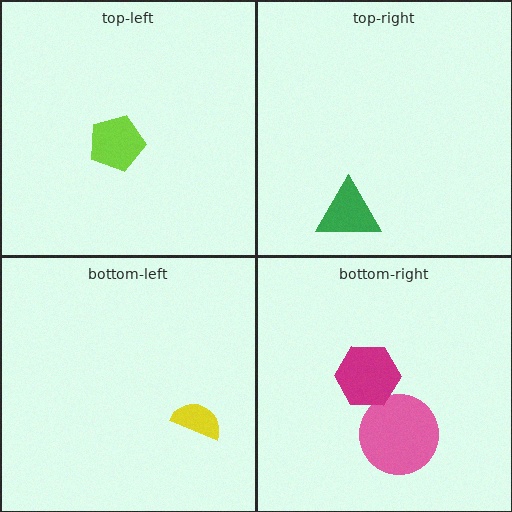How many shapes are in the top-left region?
1.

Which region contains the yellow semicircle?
The bottom-left region.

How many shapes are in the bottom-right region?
2.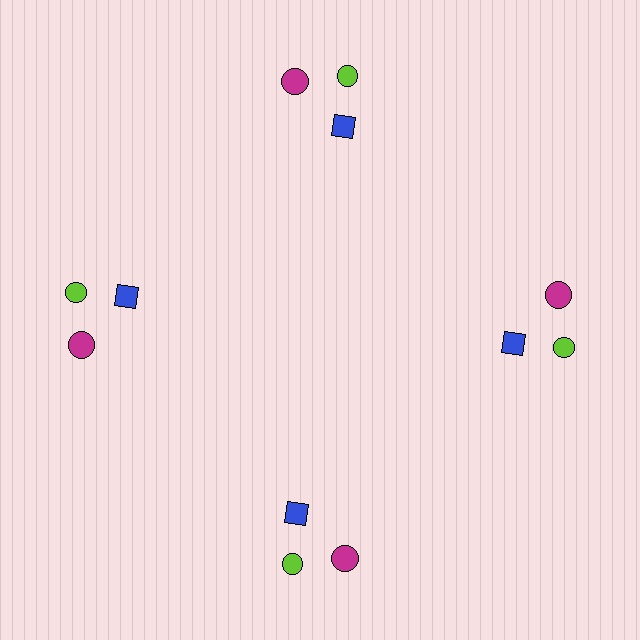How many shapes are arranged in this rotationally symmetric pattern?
There are 12 shapes, arranged in 4 groups of 3.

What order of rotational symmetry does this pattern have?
This pattern has 4-fold rotational symmetry.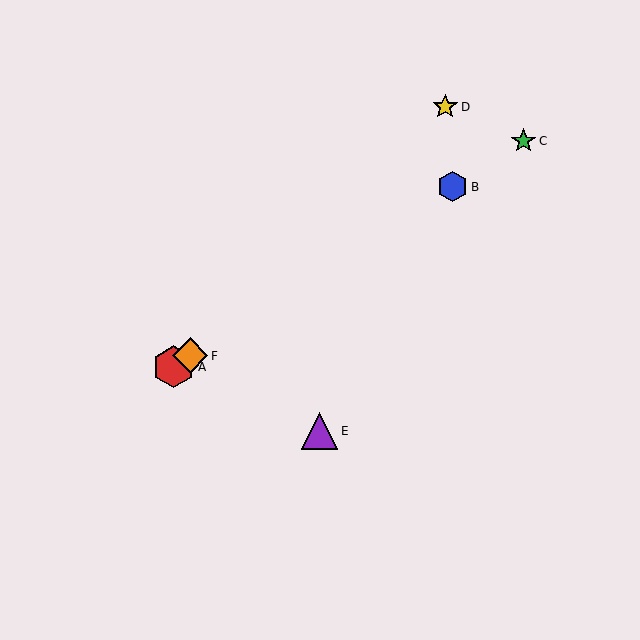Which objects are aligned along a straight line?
Objects A, B, C, F are aligned along a straight line.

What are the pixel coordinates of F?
Object F is at (190, 356).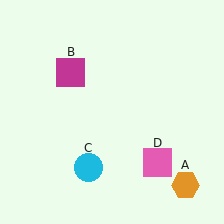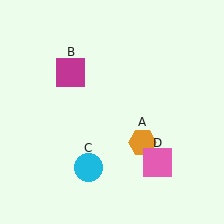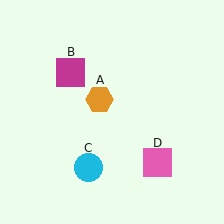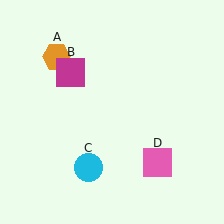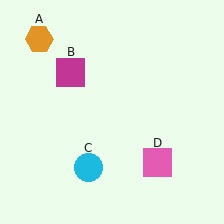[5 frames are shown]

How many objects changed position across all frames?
1 object changed position: orange hexagon (object A).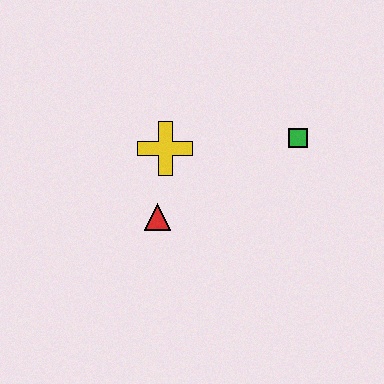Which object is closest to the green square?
The yellow cross is closest to the green square.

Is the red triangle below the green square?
Yes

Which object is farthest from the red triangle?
The green square is farthest from the red triangle.